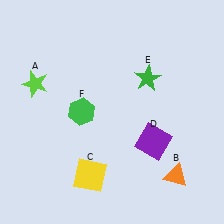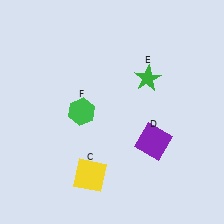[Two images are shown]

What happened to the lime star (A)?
The lime star (A) was removed in Image 2. It was in the top-left area of Image 1.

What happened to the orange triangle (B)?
The orange triangle (B) was removed in Image 2. It was in the bottom-right area of Image 1.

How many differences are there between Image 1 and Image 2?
There are 2 differences between the two images.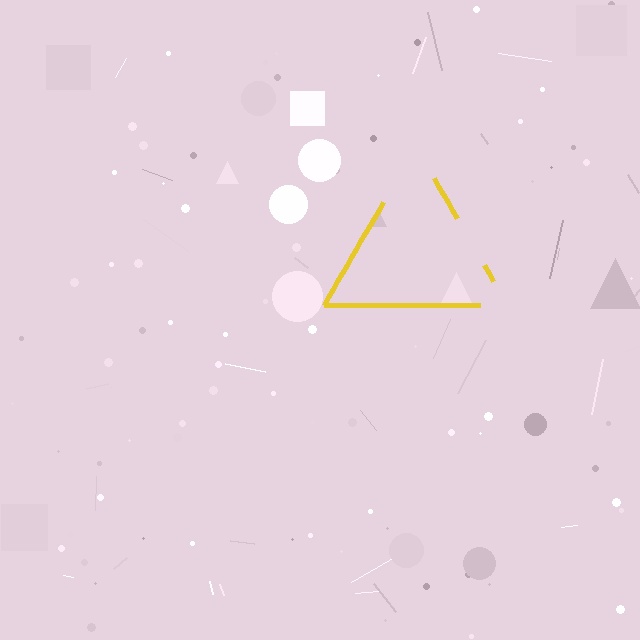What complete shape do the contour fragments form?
The contour fragments form a triangle.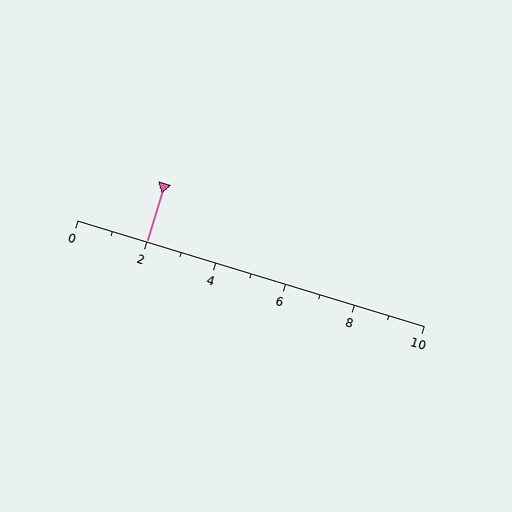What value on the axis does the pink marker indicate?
The marker indicates approximately 2.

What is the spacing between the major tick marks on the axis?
The major ticks are spaced 2 apart.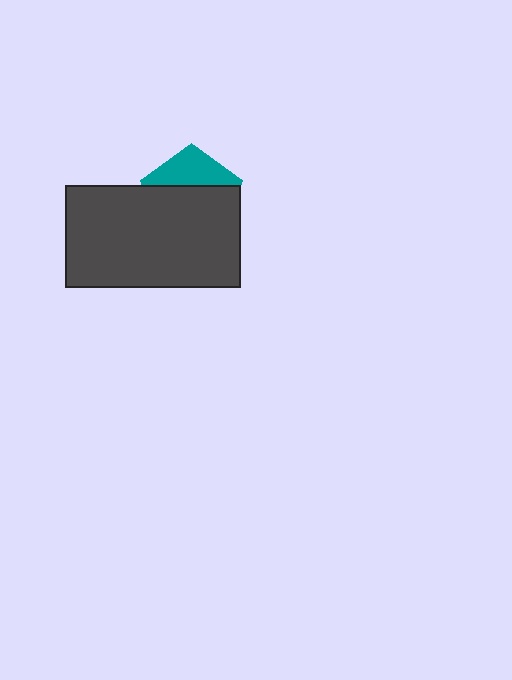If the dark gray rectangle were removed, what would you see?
You would see the complete teal pentagon.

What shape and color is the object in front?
The object in front is a dark gray rectangle.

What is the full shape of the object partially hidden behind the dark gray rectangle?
The partially hidden object is a teal pentagon.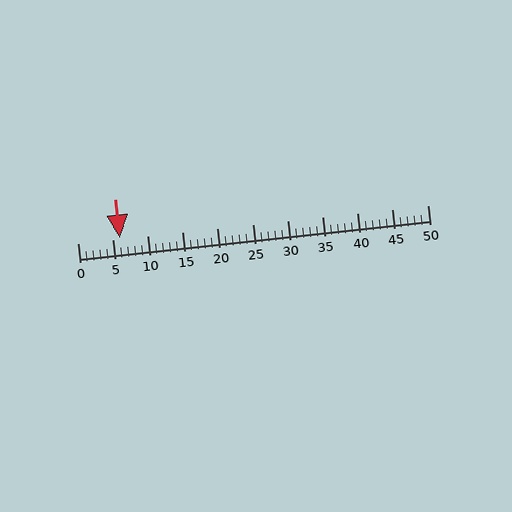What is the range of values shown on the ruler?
The ruler shows values from 0 to 50.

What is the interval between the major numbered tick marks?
The major tick marks are spaced 5 units apart.